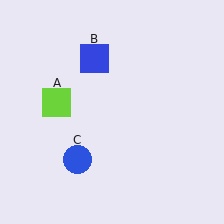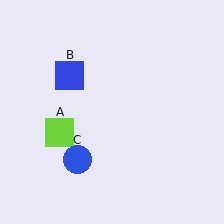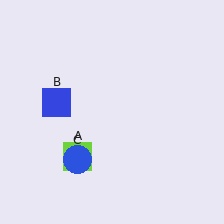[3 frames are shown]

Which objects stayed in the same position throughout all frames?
Blue circle (object C) remained stationary.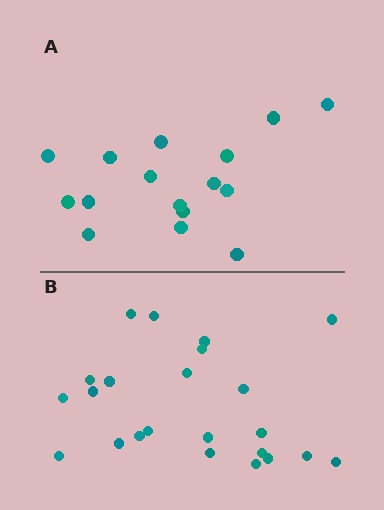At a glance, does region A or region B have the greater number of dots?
Region B (the bottom region) has more dots.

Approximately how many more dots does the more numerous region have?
Region B has roughly 8 or so more dots than region A.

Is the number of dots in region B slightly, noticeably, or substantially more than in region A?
Region B has noticeably more, but not dramatically so. The ratio is roughly 1.4 to 1.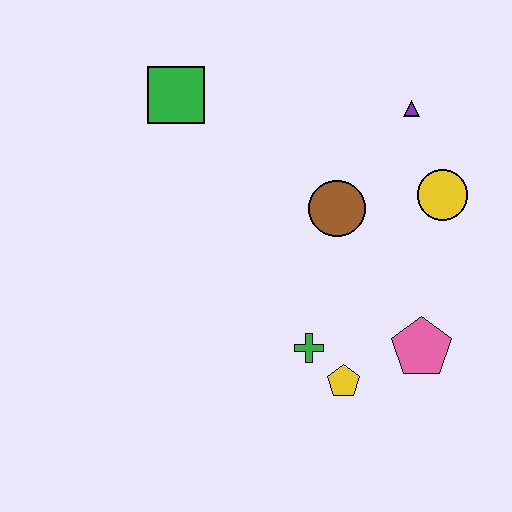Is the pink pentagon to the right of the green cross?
Yes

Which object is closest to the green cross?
The yellow pentagon is closest to the green cross.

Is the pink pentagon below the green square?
Yes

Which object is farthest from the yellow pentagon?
The green square is farthest from the yellow pentagon.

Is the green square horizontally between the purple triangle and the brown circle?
No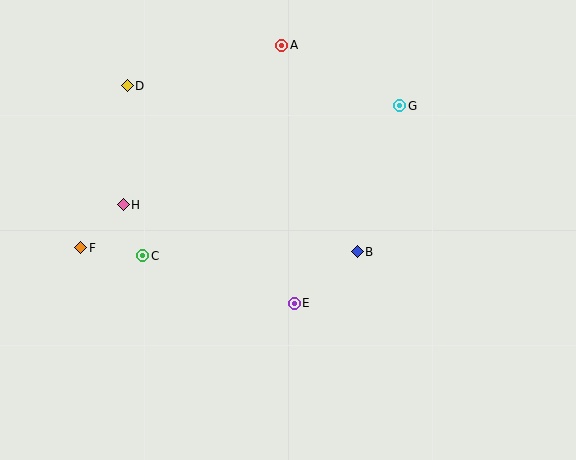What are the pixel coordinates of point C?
Point C is at (143, 256).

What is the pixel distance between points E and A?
The distance between E and A is 259 pixels.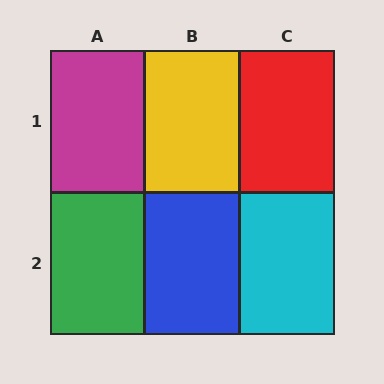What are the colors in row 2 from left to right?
Green, blue, cyan.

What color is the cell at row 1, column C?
Red.